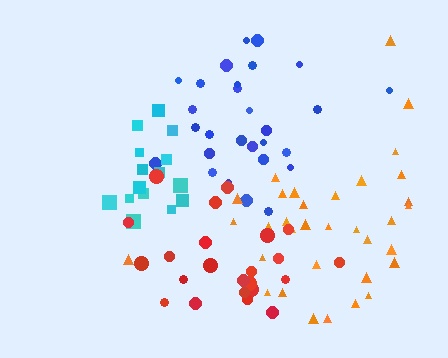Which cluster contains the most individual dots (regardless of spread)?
Orange (34).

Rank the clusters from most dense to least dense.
cyan, red, blue, orange.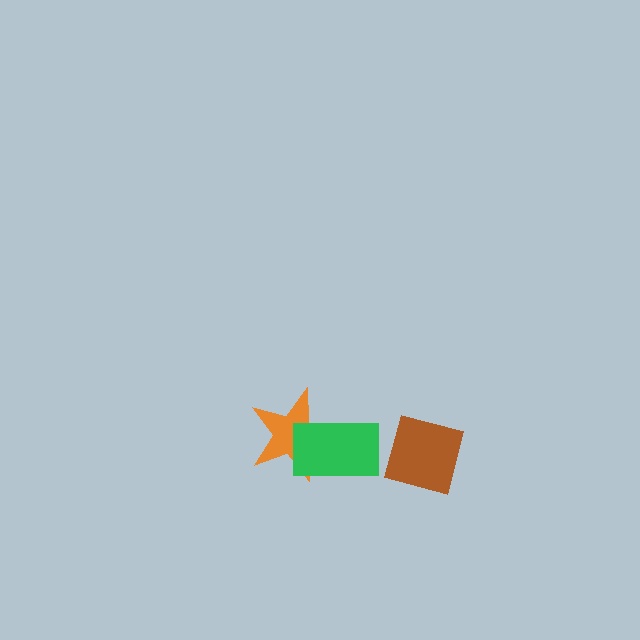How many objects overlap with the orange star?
1 object overlaps with the orange star.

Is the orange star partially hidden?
Yes, it is partially covered by another shape.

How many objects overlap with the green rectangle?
1 object overlaps with the green rectangle.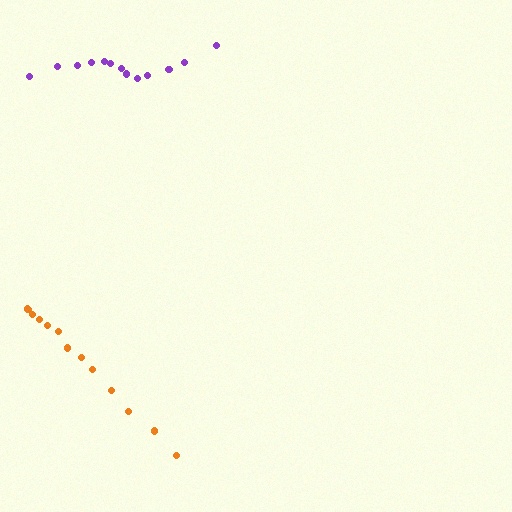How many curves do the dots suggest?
There are 2 distinct paths.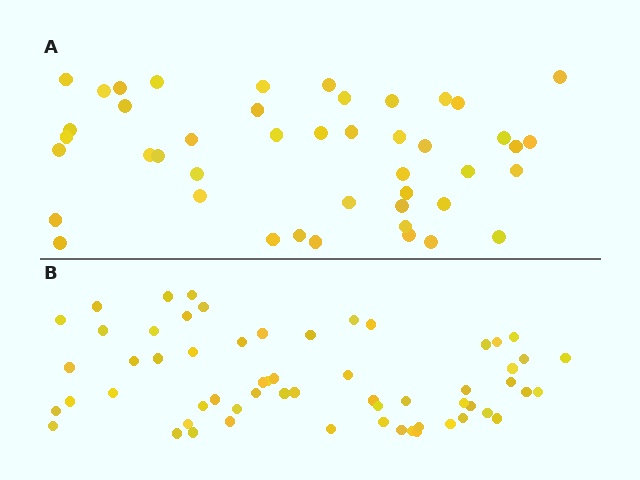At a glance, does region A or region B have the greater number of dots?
Region B (the bottom region) has more dots.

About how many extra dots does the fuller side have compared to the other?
Region B has approximately 15 more dots than region A.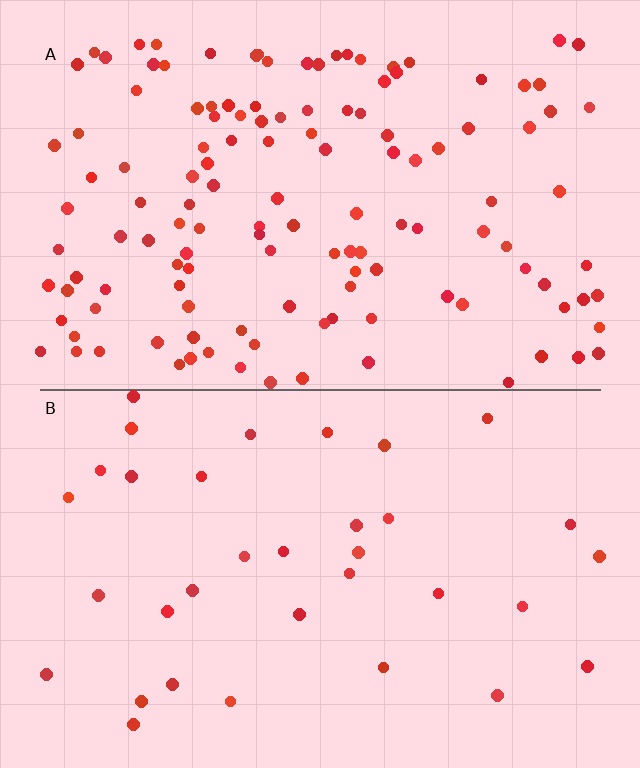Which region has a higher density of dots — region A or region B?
A (the top).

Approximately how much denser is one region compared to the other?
Approximately 3.8× — region A over region B.